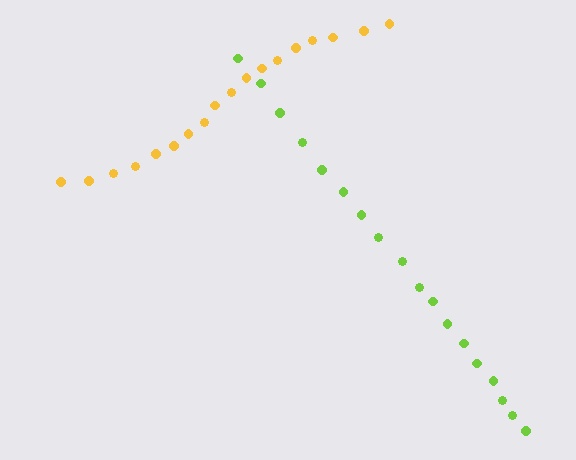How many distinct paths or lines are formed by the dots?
There are 2 distinct paths.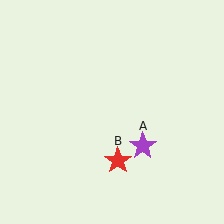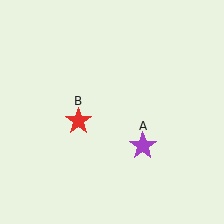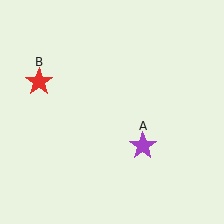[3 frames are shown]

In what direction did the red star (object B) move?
The red star (object B) moved up and to the left.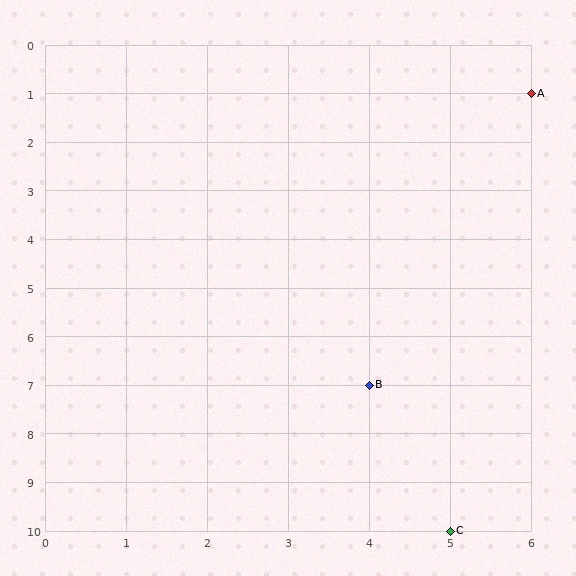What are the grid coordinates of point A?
Point A is at grid coordinates (6, 1).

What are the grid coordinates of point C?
Point C is at grid coordinates (5, 10).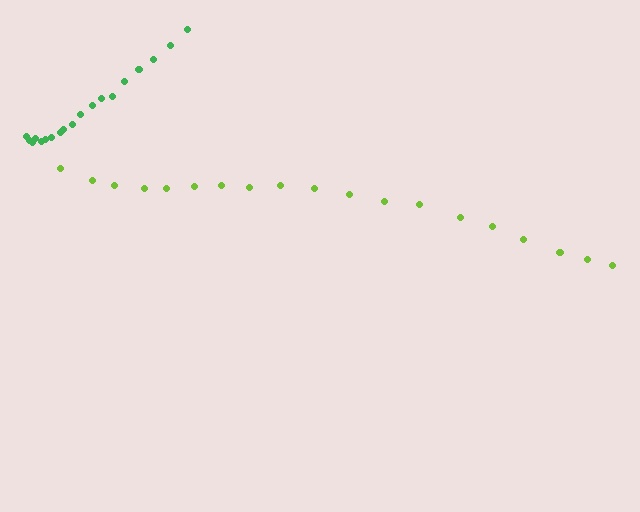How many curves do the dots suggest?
There are 2 distinct paths.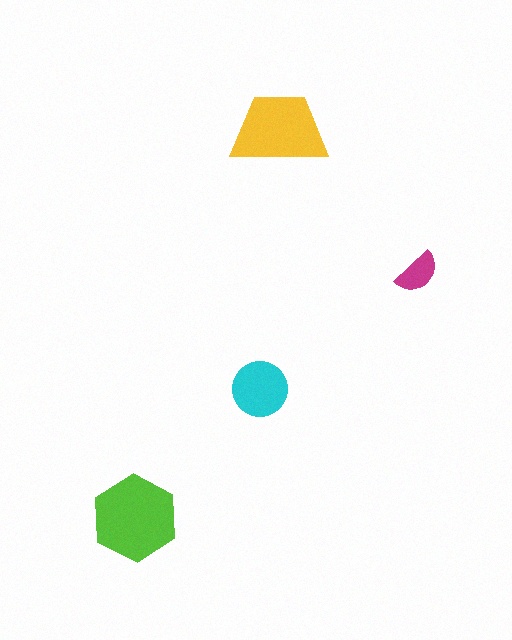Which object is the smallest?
The magenta semicircle.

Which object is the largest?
The lime hexagon.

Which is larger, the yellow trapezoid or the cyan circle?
The yellow trapezoid.